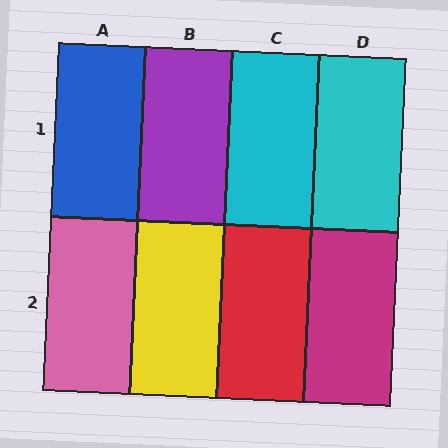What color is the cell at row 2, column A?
Pink.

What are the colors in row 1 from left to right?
Blue, purple, cyan, cyan.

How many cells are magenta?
1 cell is magenta.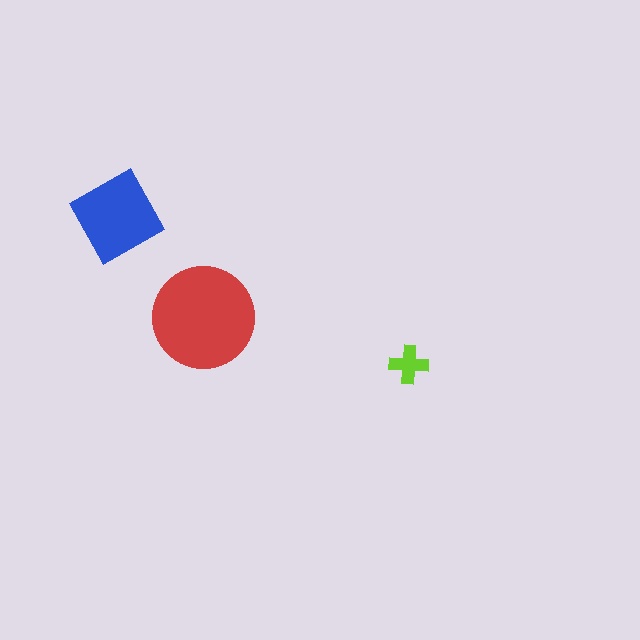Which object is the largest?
The red circle.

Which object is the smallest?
The lime cross.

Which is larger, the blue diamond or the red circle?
The red circle.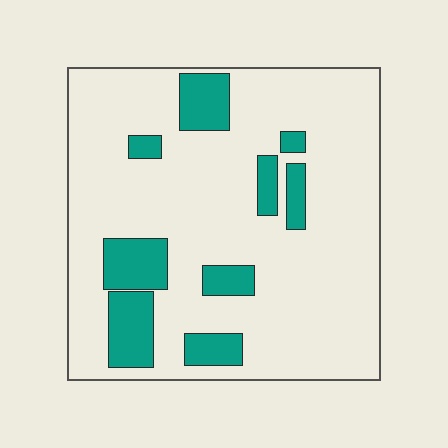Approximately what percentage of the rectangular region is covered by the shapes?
Approximately 20%.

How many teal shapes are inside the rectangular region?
9.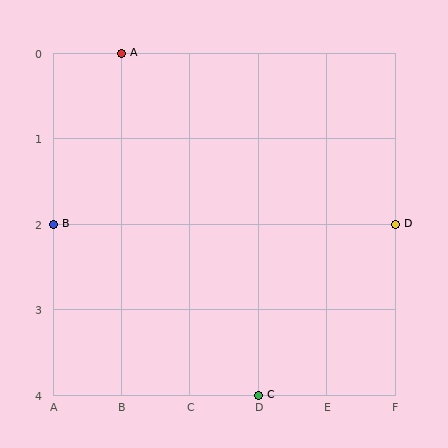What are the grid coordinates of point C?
Point C is at grid coordinates (D, 4).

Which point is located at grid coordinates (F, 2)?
Point D is at (F, 2).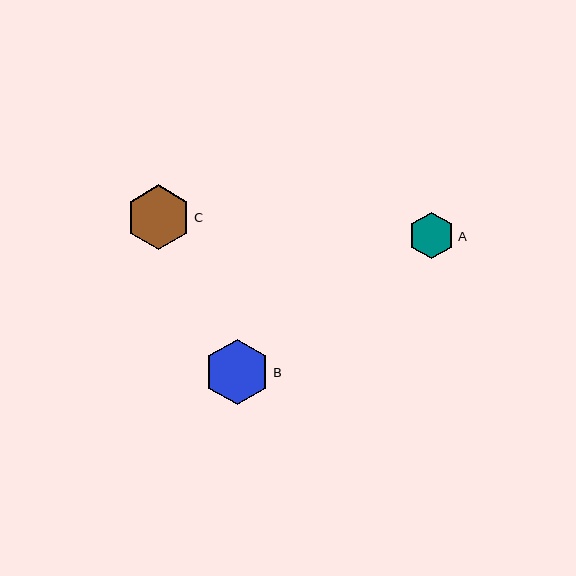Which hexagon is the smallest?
Hexagon A is the smallest with a size of approximately 47 pixels.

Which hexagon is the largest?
Hexagon B is the largest with a size of approximately 66 pixels.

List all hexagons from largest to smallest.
From largest to smallest: B, C, A.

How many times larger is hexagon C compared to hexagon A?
Hexagon C is approximately 1.4 times the size of hexagon A.